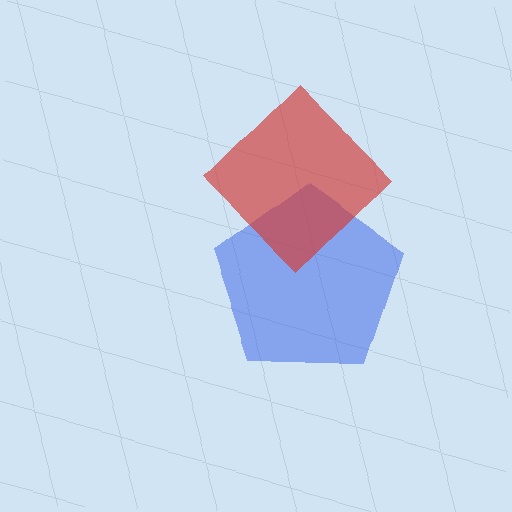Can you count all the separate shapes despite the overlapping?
Yes, there are 2 separate shapes.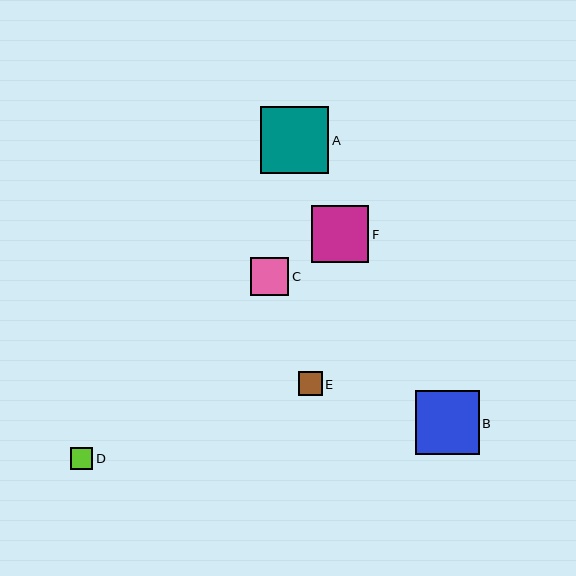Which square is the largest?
Square A is the largest with a size of approximately 68 pixels.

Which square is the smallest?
Square D is the smallest with a size of approximately 22 pixels.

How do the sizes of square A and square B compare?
Square A and square B are approximately the same size.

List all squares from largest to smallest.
From largest to smallest: A, B, F, C, E, D.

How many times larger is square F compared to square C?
Square F is approximately 1.5 times the size of square C.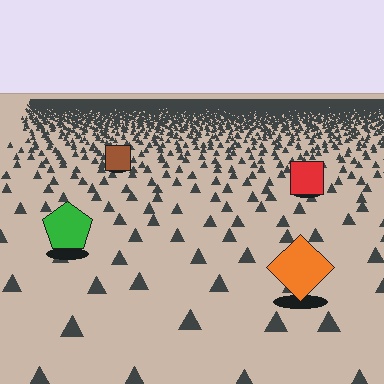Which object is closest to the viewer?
The orange diamond is closest. The texture marks near it are larger and more spread out.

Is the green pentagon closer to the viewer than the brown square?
Yes. The green pentagon is closer — you can tell from the texture gradient: the ground texture is coarser near it.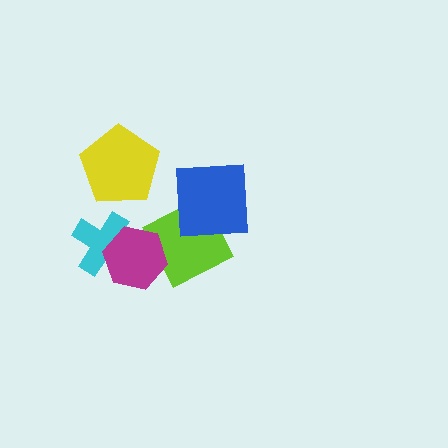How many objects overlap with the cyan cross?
1 object overlaps with the cyan cross.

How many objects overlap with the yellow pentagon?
0 objects overlap with the yellow pentagon.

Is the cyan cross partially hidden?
Yes, it is partially covered by another shape.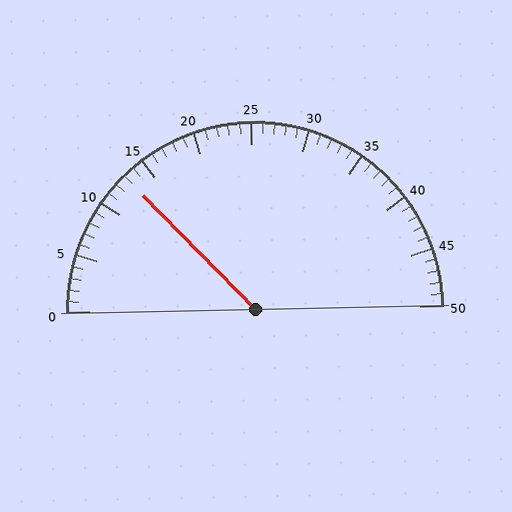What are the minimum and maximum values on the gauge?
The gauge ranges from 0 to 50.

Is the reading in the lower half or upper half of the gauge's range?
The reading is in the lower half of the range (0 to 50).